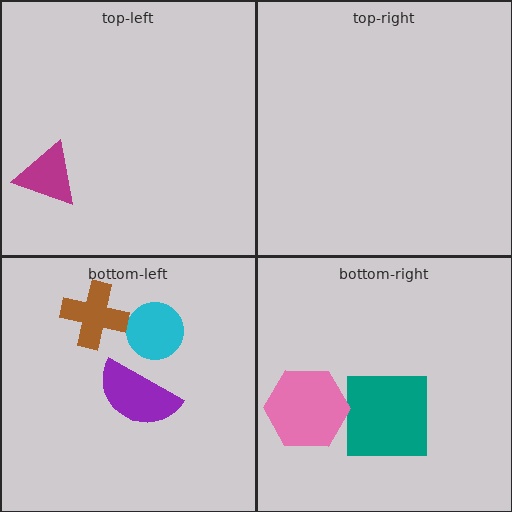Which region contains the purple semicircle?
The bottom-left region.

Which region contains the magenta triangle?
The top-left region.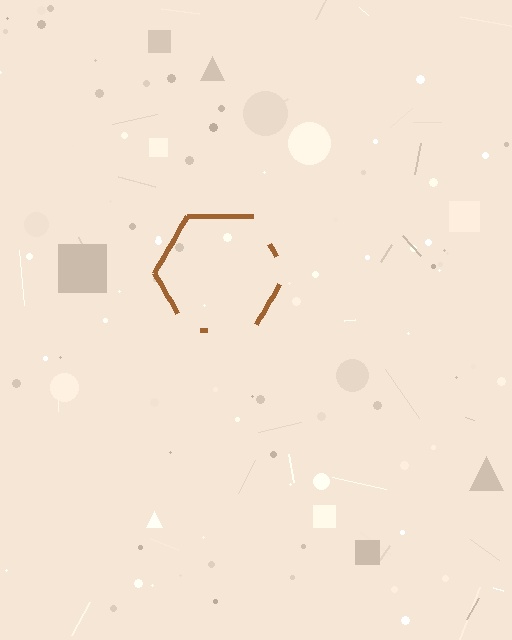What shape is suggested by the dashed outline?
The dashed outline suggests a hexagon.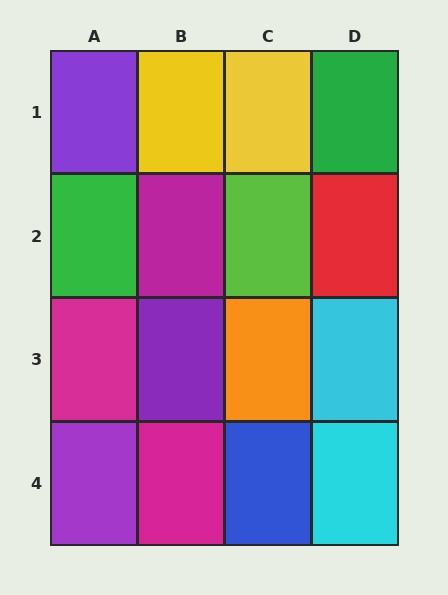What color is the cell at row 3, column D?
Cyan.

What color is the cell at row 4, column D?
Cyan.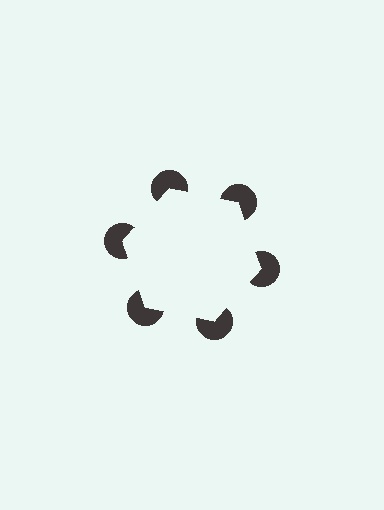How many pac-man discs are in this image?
There are 6 — one at each vertex of the illusory hexagon.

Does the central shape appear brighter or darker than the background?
It typically appears slightly brighter than the background, even though no actual brightness change is drawn.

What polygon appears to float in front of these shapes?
An illusory hexagon — its edges are inferred from the aligned wedge cuts in the pac-man discs, not physically drawn.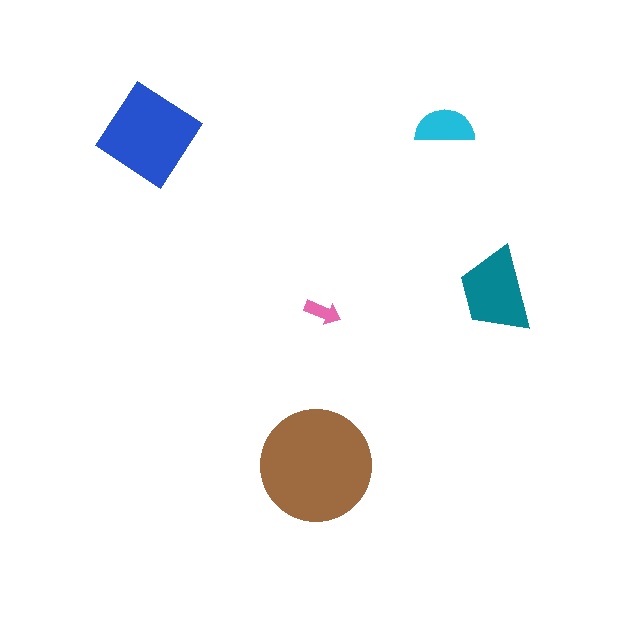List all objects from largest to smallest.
The brown circle, the blue diamond, the teal trapezoid, the cyan semicircle, the pink arrow.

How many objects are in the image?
There are 5 objects in the image.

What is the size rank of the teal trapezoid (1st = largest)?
3rd.